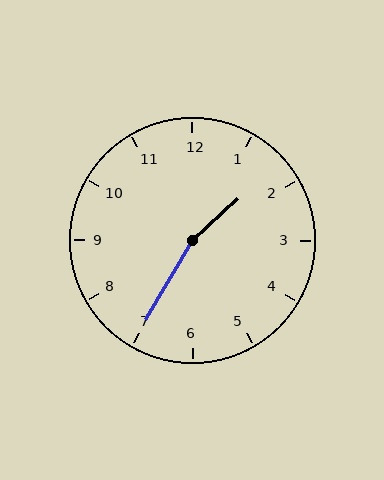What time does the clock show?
1:35.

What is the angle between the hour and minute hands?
Approximately 162 degrees.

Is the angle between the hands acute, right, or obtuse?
It is obtuse.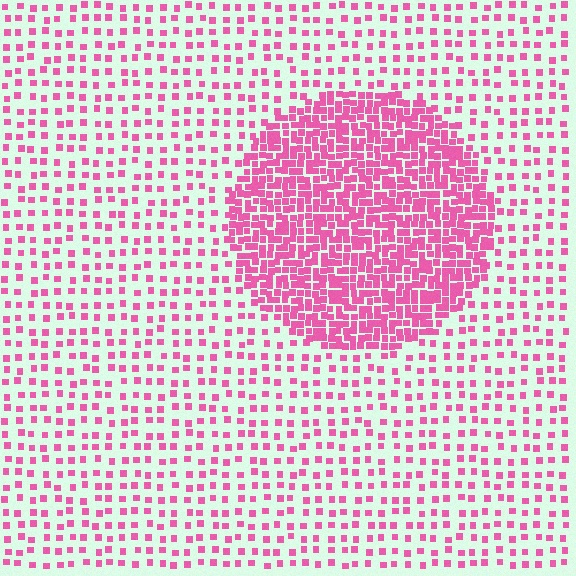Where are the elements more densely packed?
The elements are more densely packed inside the circle boundary.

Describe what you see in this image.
The image contains small pink elements arranged at two different densities. A circle-shaped region is visible where the elements are more densely packed than the surrounding area.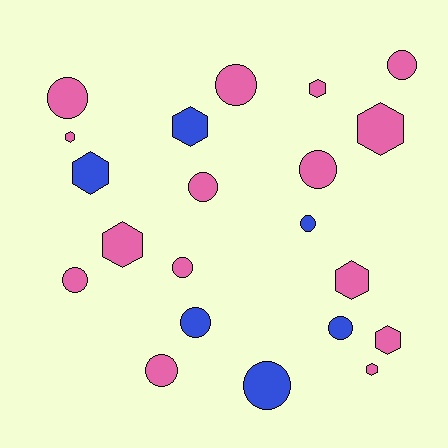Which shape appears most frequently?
Circle, with 12 objects.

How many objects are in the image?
There are 21 objects.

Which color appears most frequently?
Pink, with 15 objects.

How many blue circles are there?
There are 4 blue circles.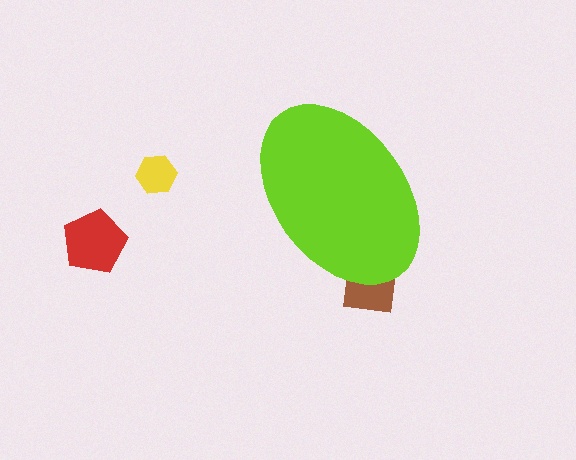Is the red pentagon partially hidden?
No, the red pentagon is fully visible.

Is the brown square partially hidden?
Yes, the brown square is partially hidden behind the lime ellipse.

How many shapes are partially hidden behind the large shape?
1 shape is partially hidden.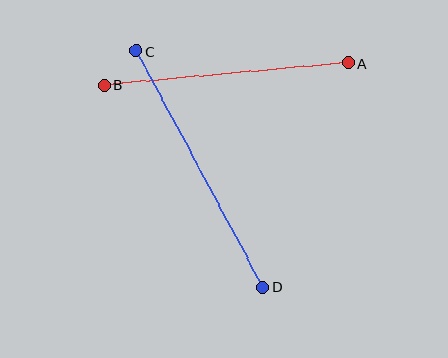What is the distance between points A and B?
The distance is approximately 245 pixels.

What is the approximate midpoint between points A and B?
The midpoint is at approximately (226, 74) pixels.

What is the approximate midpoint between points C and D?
The midpoint is at approximately (199, 169) pixels.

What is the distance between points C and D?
The distance is approximately 268 pixels.